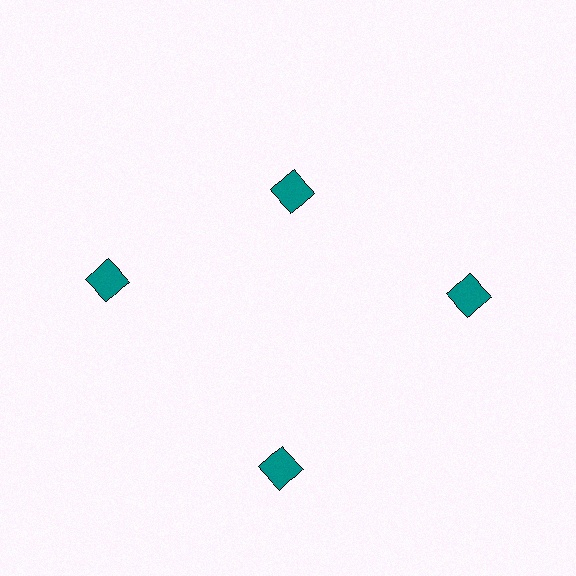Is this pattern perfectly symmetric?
No. The 4 teal diamonds are arranged in a ring, but one element near the 12 o'clock position is pulled inward toward the center, breaking the 4-fold rotational symmetry.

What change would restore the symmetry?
The symmetry would be restored by moving it outward, back onto the ring so that all 4 diamonds sit at equal angles and equal distance from the center.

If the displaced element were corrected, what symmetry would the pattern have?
It would have 4-fold rotational symmetry — the pattern would map onto itself every 90 degrees.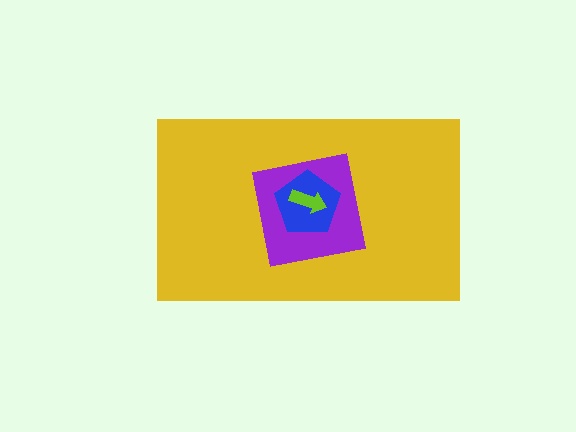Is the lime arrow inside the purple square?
Yes.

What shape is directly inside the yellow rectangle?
The purple square.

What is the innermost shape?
The lime arrow.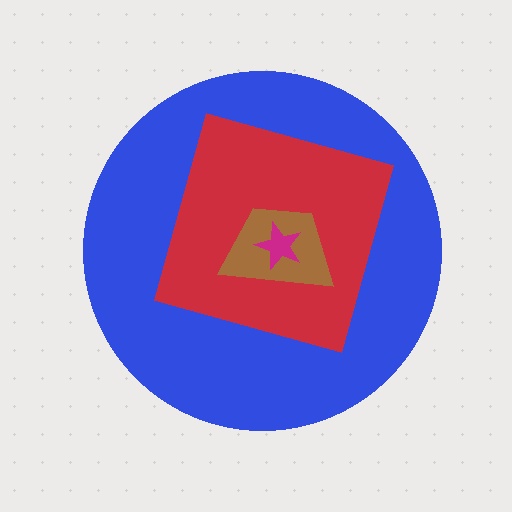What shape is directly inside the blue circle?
The red diamond.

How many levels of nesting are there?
4.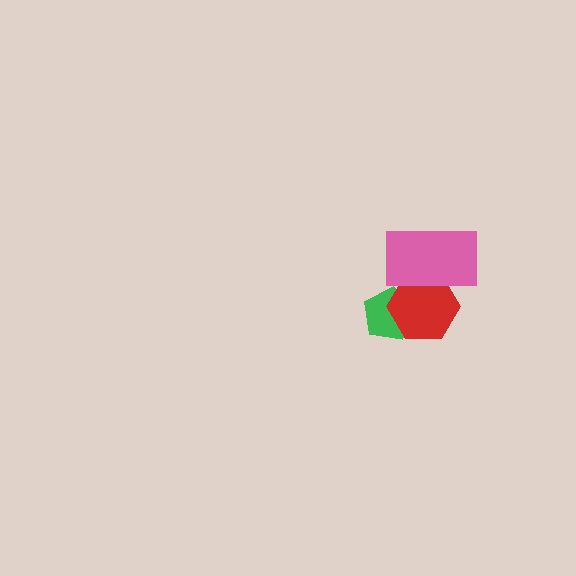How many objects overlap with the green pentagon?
1 object overlaps with the green pentagon.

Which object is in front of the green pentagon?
The red hexagon is in front of the green pentagon.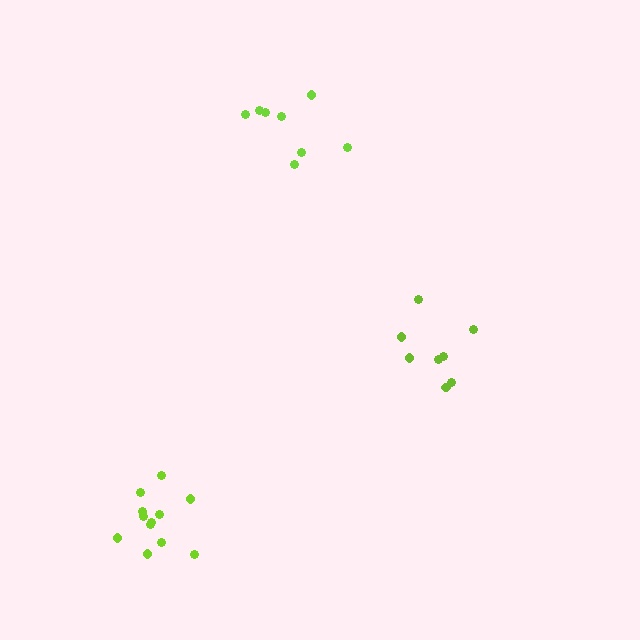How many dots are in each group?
Group 1: 12 dots, Group 2: 8 dots, Group 3: 8 dots (28 total).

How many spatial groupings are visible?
There are 3 spatial groupings.